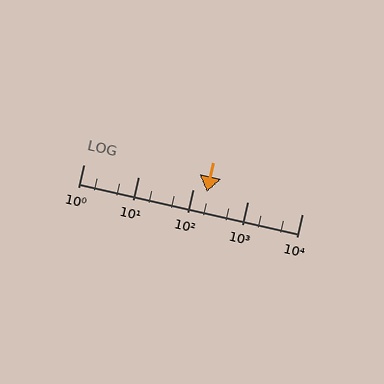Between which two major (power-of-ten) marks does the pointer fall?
The pointer is between 100 and 1000.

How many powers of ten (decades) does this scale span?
The scale spans 4 decades, from 1 to 10000.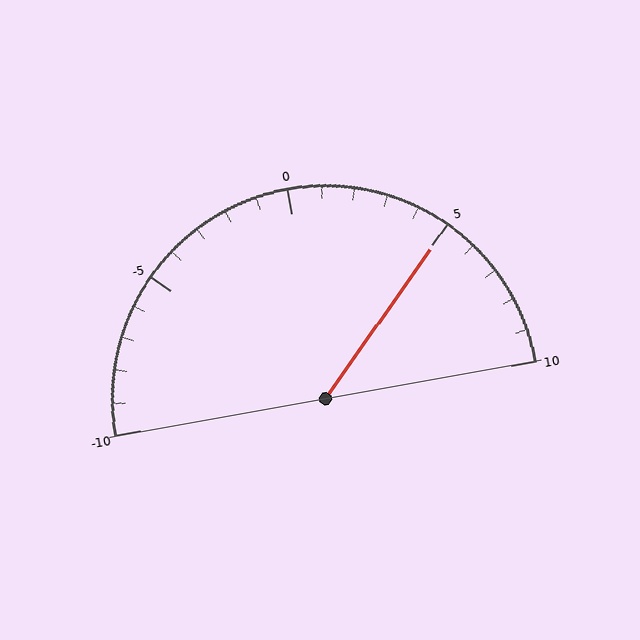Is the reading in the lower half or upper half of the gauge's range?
The reading is in the upper half of the range (-10 to 10).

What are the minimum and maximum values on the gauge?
The gauge ranges from -10 to 10.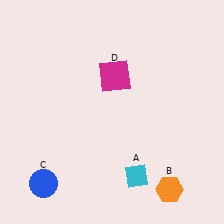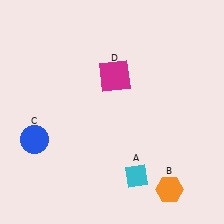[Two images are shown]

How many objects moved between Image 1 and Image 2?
1 object moved between the two images.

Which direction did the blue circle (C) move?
The blue circle (C) moved up.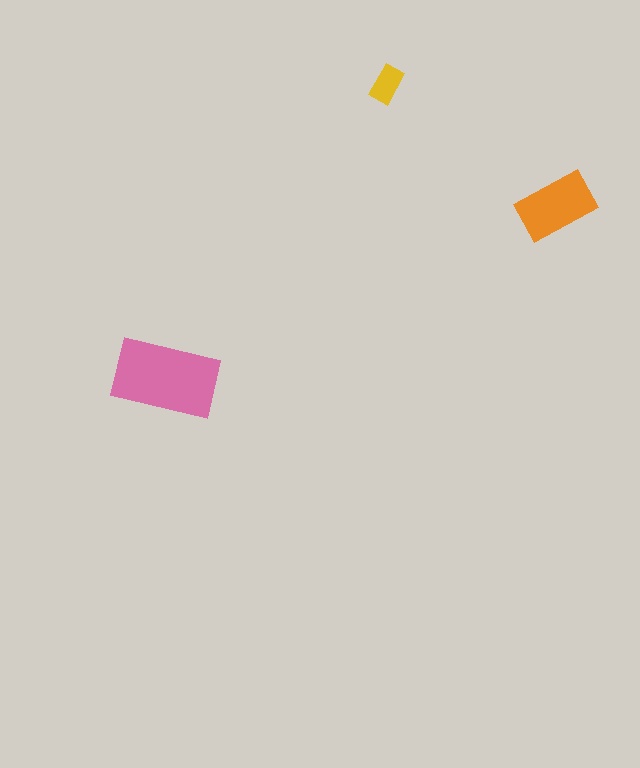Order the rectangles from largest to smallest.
the pink one, the orange one, the yellow one.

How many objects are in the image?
There are 3 objects in the image.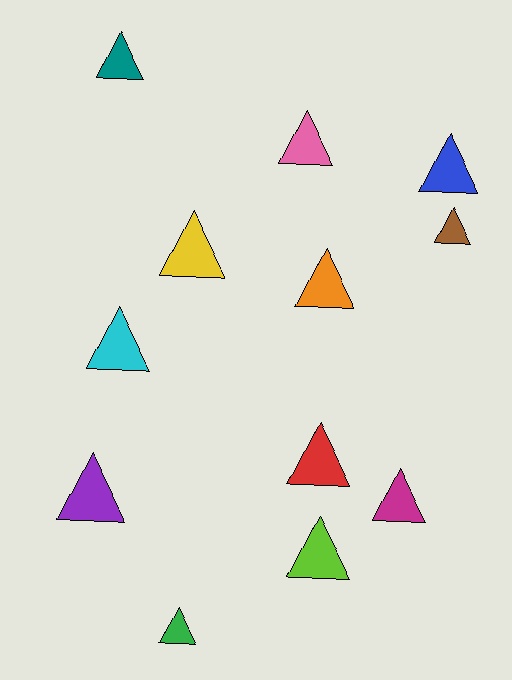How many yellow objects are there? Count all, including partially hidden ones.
There is 1 yellow object.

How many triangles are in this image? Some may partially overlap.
There are 12 triangles.